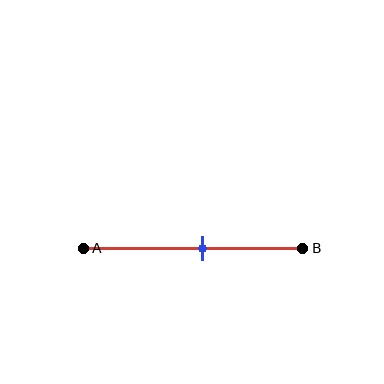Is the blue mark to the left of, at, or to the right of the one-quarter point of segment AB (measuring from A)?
The blue mark is to the right of the one-quarter point of segment AB.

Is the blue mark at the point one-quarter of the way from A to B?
No, the mark is at about 55% from A, not at the 25% one-quarter point.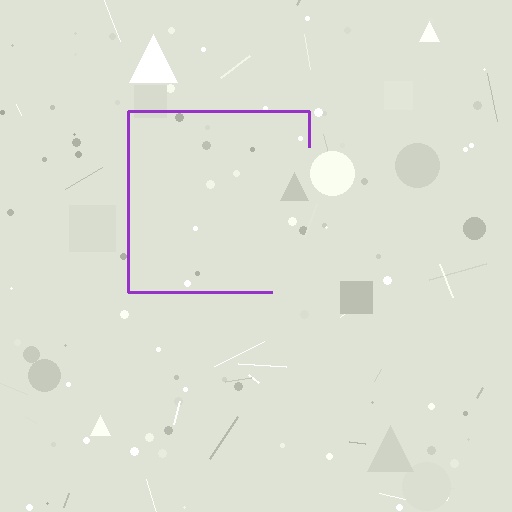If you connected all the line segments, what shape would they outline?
They would outline a square.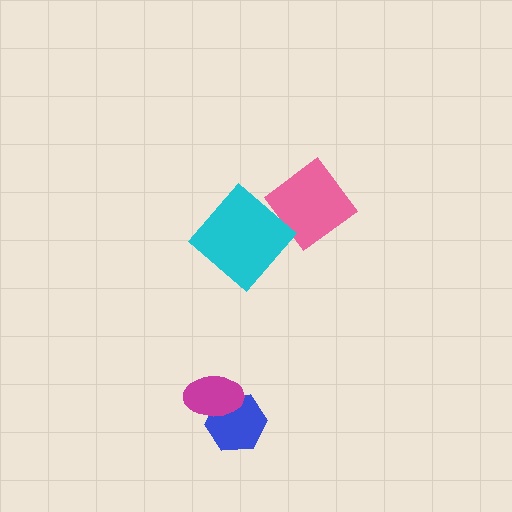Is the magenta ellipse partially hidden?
No, no other shape covers it.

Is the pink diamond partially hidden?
Yes, it is partially covered by another shape.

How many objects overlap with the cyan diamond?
1 object overlaps with the cyan diamond.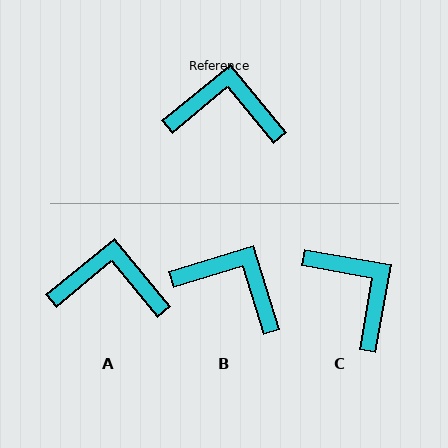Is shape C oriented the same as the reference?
No, it is off by about 50 degrees.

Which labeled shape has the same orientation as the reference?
A.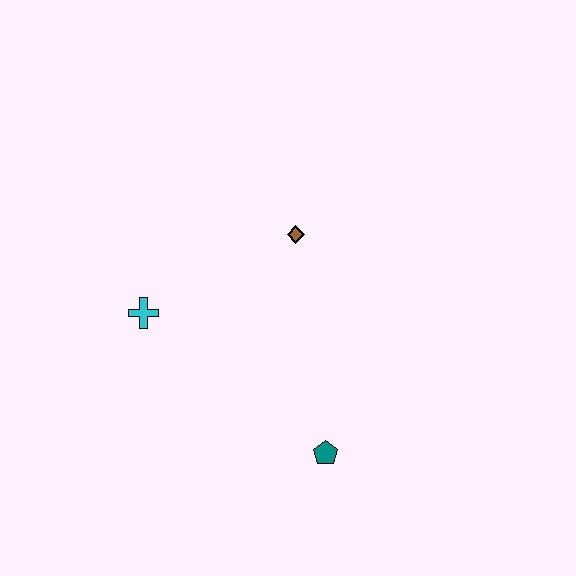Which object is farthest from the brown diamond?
The teal pentagon is farthest from the brown diamond.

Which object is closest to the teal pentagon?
The brown diamond is closest to the teal pentagon.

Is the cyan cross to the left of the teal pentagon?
Yes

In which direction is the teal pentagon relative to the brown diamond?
The teal pentagon is below the brown diamond.